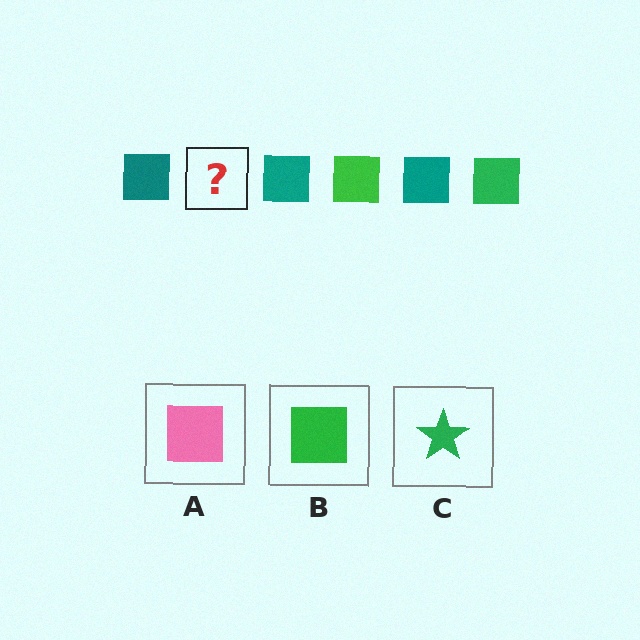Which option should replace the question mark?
Option B.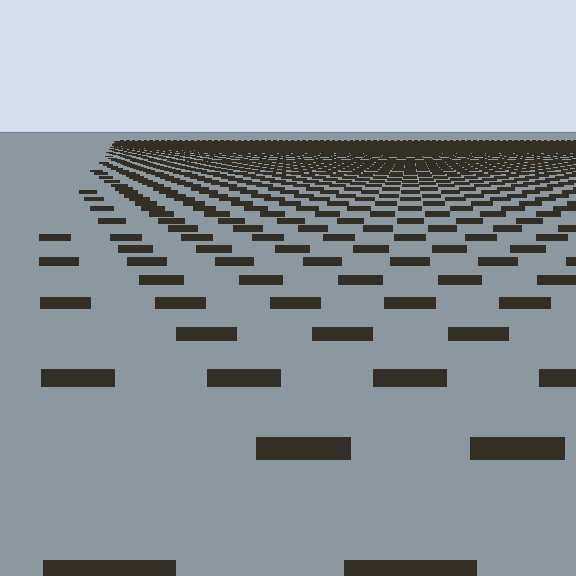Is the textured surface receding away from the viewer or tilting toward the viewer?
The surface is receding away from the viewer. Texture elements get smaller and denser toward the top.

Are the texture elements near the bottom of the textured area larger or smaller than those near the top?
Larger. Near the bottom, elements are closer to the viewer and appear at a bigger on-screen size.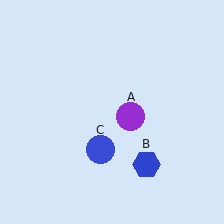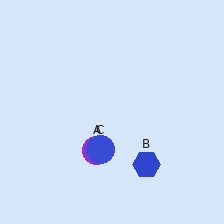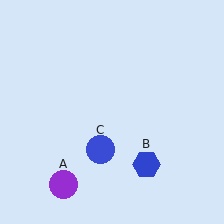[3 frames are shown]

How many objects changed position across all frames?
1 object changed position: purple circle (object A).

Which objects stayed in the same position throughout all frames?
Blue hexagon (object B) and blue circle (object C) remained stationary.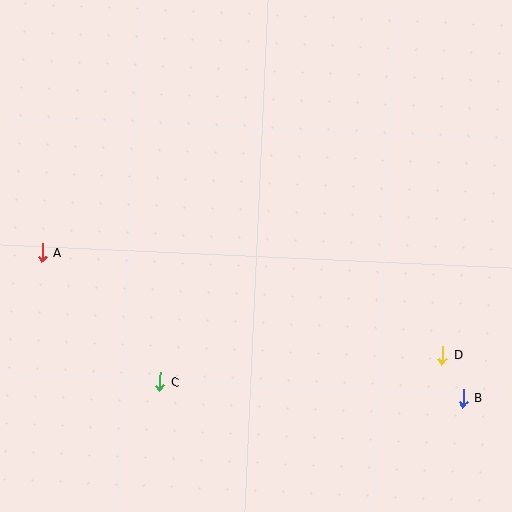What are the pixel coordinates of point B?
Point B is at (463, 398).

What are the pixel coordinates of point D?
Point D is at (443, 355).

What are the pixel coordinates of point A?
Point A is at (42, 253).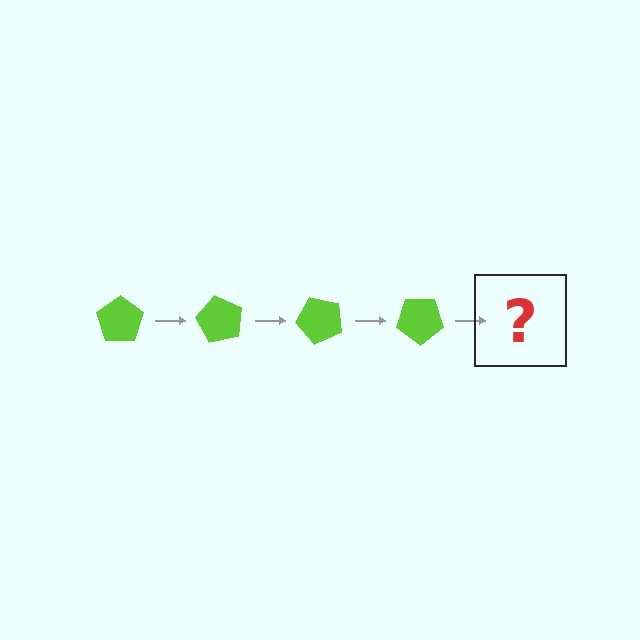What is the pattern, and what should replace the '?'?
The pattern is that the pentagon rotates 60 degrees each step. The '?' should be a lime pentagon rotated 240 degrees.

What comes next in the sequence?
The next element should be a lime pentagon rotated 240 degrees.